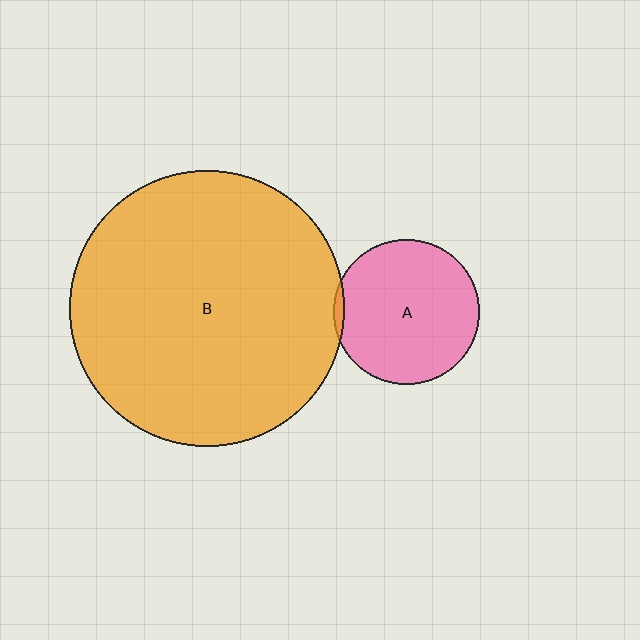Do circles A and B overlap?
Yes.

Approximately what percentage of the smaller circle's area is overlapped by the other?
Approximately 5%.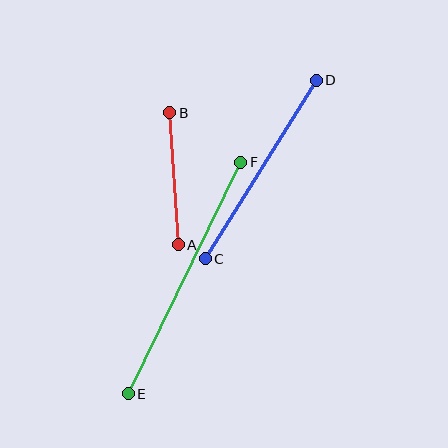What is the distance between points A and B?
The distance is approximately 133 pixels.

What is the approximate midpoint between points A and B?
The midpoint is at approximately (174, 179) pixels.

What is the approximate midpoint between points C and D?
The midpoint is at approximately (261, 170) pixels.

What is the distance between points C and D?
The distance is approximately 210 pixels.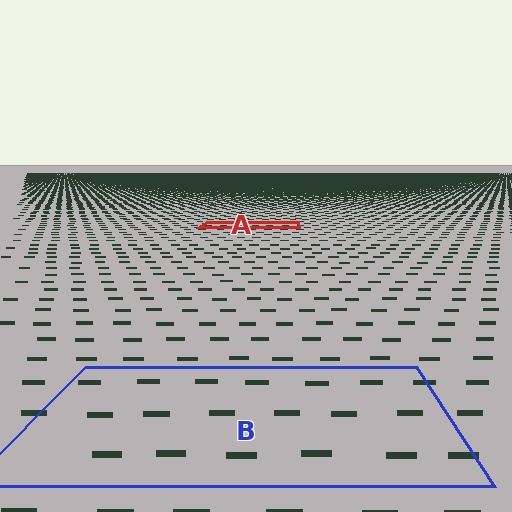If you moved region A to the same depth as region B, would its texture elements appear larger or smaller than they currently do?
They would appear larger. At a closer depth, the same texture elements are projected at a bigger on-screen size.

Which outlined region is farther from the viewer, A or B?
Region A is farther from the viewer — the texture elements inside it appear smaller and more densely packed.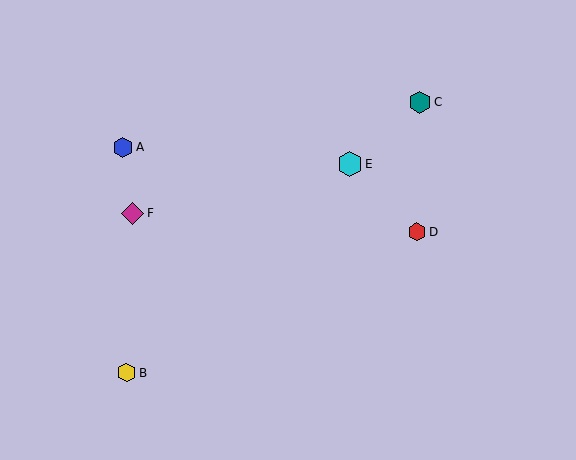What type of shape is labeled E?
Shape E is a cyan hexagon.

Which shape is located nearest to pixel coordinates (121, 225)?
The magenta diamond (labeled F) at (133, 213) is nearest to that location.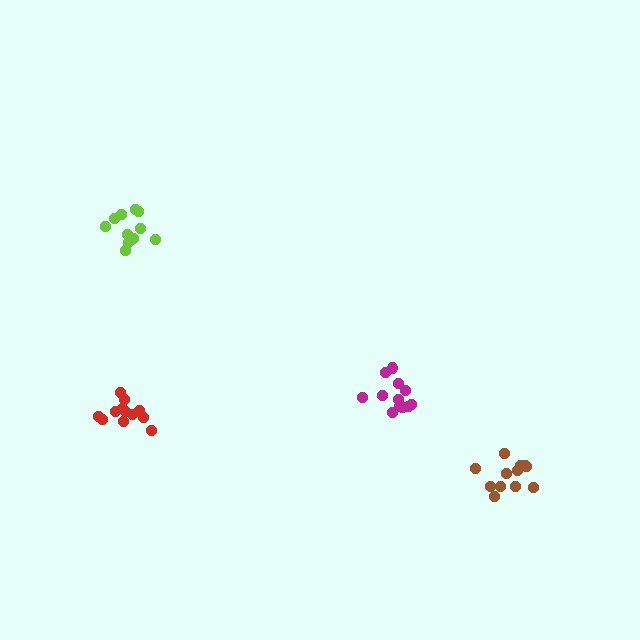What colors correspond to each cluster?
The clusters are colored: magenta, red, lime, brown.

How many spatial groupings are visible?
There are 4 spatial groupings.